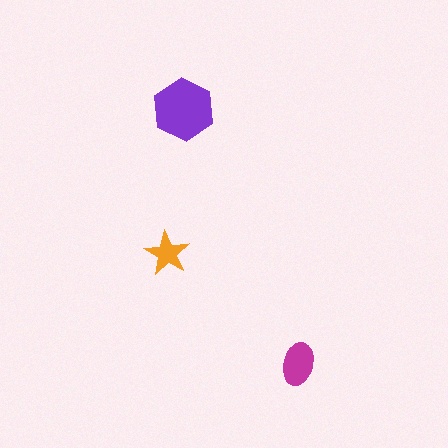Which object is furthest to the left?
The orange star is leftmost.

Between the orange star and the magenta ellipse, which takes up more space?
The magenta ellipse.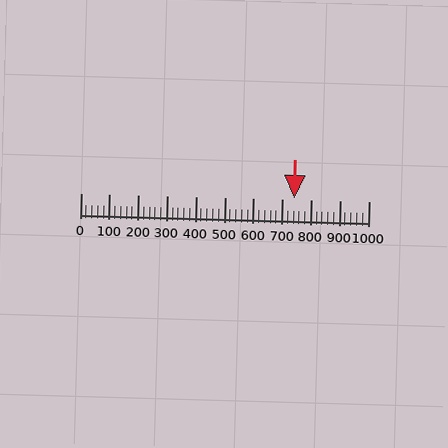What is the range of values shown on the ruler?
The ruler shows values from 0 to 1000.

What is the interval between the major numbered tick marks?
The major tick marks are spaced 100 units apart.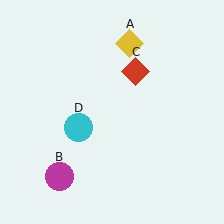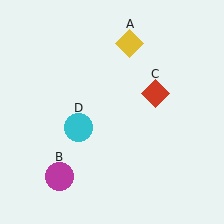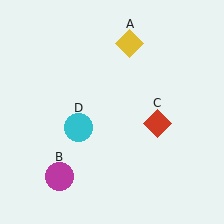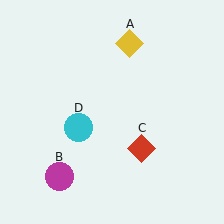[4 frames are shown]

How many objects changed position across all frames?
1 object changed position: red diamond (object C).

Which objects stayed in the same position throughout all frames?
Yellow diamond (object A) and magenta circle (object B) and cyan circle (object D) remained stationary.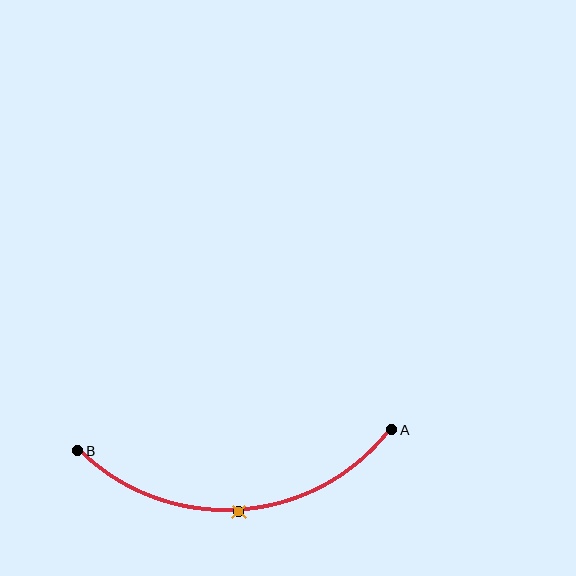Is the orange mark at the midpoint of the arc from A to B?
Yes. The orange mark lies on the arc at equal arc-length from both A and B — it is the arc midpoint.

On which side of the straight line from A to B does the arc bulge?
The arc bulges below the straight line connecting A and B.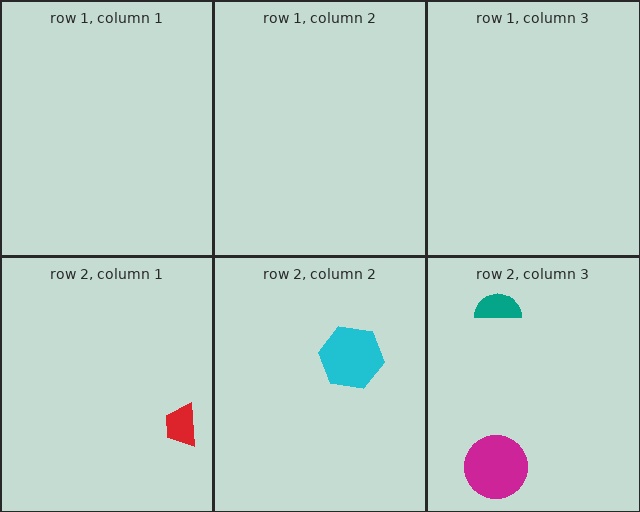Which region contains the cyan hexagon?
The row 2, column 2 region.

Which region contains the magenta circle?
The row 2, column 3 region.